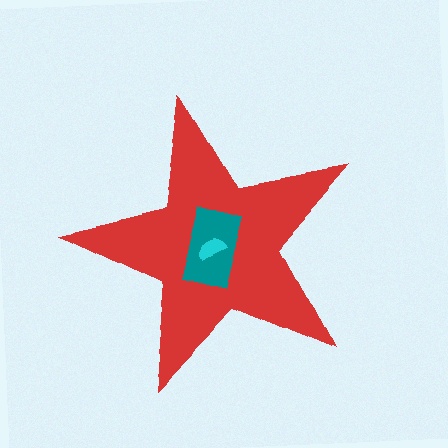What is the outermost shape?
The red star.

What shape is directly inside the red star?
The teal rectangle.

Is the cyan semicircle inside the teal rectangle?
Yes.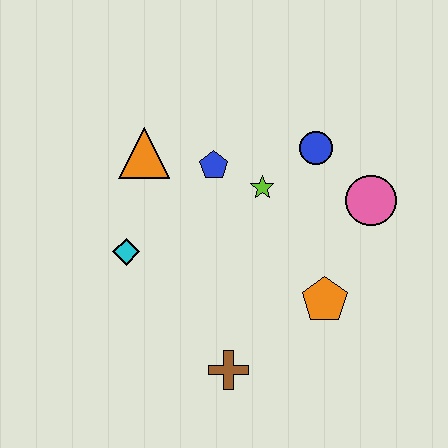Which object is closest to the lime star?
The blue pentagon is closest to the lime star.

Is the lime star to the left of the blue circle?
Yes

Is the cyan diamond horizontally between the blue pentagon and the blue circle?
No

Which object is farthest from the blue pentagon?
The brown cross is farthest from the blue pentagon.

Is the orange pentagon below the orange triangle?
Yes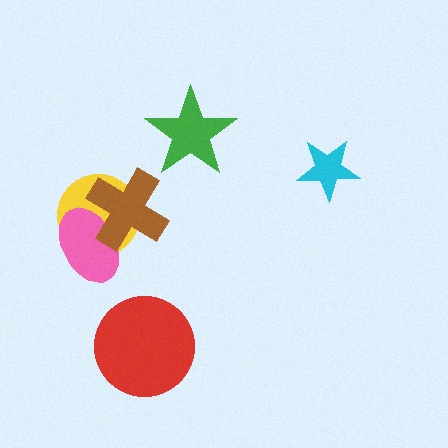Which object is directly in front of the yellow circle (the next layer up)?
The pink ellipse is directly in front of the yellow circle.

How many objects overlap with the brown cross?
2 objects overlap with the brown cross.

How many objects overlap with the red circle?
0 objects overlap with the red circle.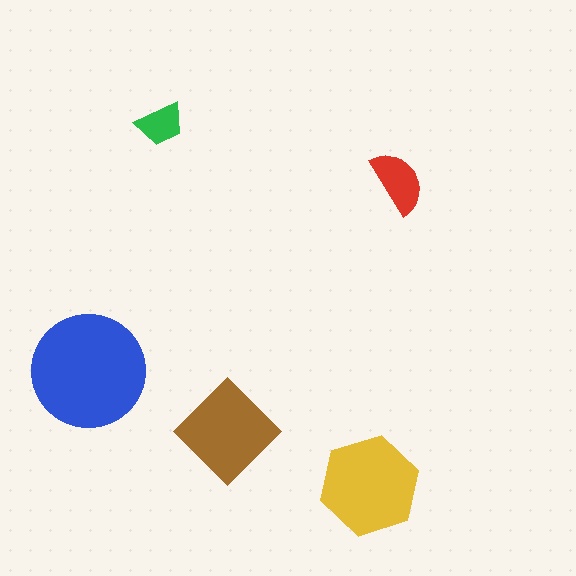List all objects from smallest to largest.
The green trapezoid, the red semicircle, the brown diamond, the yellow hexagon, the blue circle.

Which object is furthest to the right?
The red semicircle is rightmost.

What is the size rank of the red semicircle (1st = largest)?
4th.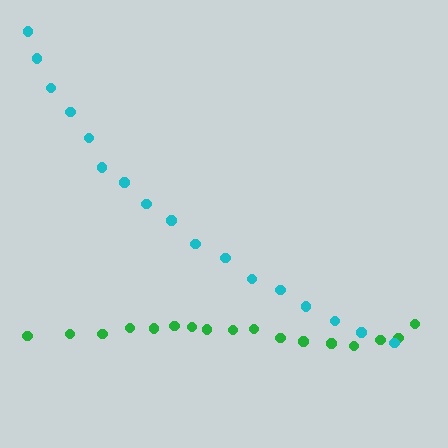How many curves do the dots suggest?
There are 2 distinct paths.